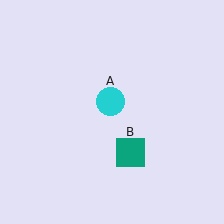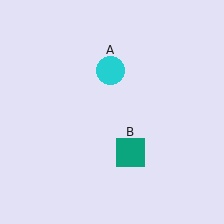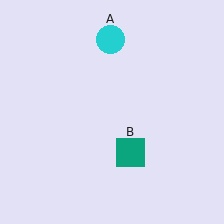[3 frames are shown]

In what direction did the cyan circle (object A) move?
The cyan circle (object A) moved up.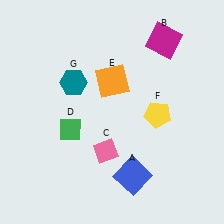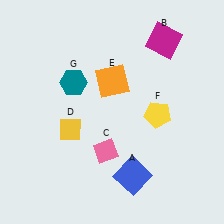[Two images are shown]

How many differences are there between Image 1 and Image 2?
There is 1 difference between the two images.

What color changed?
The diamond (D) changed from green in Image 1 to yellow in Image 2.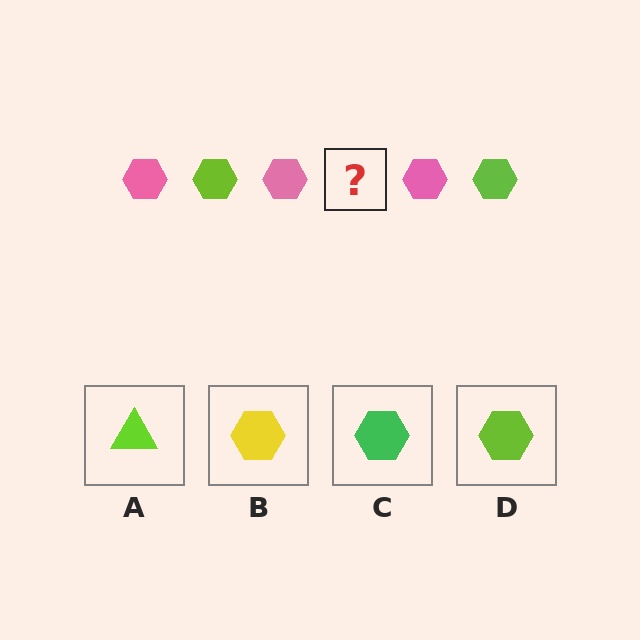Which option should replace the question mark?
Option D.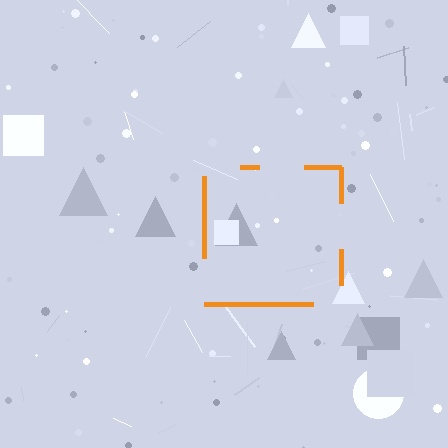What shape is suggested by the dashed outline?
The dashed outline suggests a square.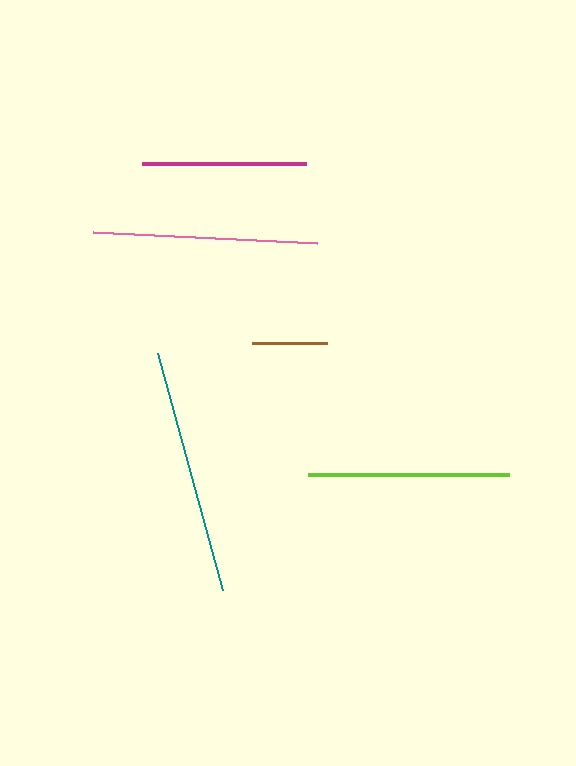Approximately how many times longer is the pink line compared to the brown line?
The pink line is approximately 3.0 times the length of the brown line.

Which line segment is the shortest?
The brown line is the shortest at approximately 74 pixels.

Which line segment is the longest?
The teal line is the longest at approximately 246 pixels.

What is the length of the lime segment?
The lime segment is approximately 201 pixels long.